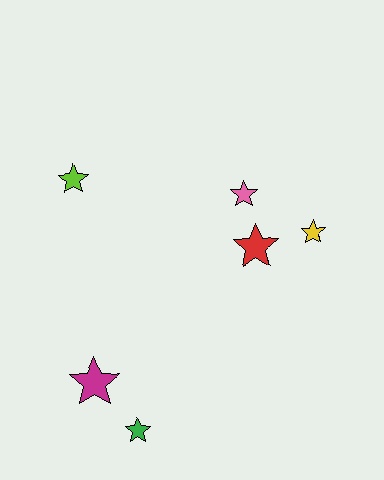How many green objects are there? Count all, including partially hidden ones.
There is 1 green object.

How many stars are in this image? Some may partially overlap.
There are 6 stars.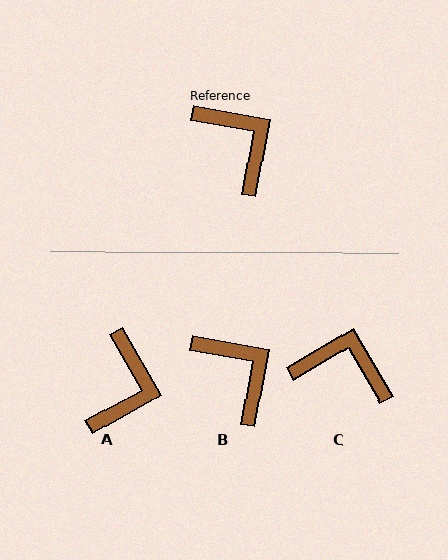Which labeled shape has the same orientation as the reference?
B.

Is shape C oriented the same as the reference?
No, it is off by about 41 degrees.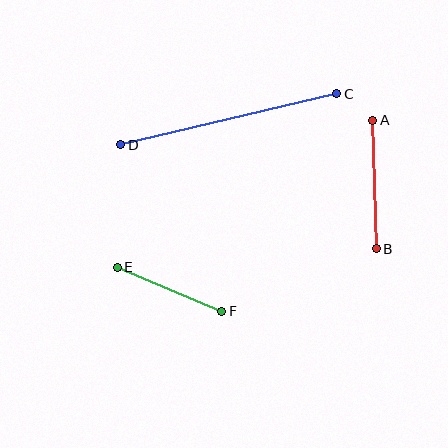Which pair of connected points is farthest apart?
Points C and D are farthest apart.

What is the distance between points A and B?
The distance is approximately 129 pixels.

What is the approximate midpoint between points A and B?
The midpoint is at approximately (375, 185) pixels.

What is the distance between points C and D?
The distance is approximately 222 pixels.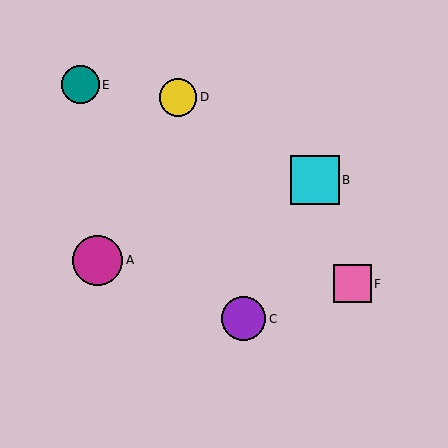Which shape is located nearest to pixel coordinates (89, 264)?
The magenta circle (labeled A) at (98, 260) is nearest to that location.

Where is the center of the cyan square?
The center of the cyan square is at (315, 180).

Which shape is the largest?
The magenta circle (labeled A) is the largest.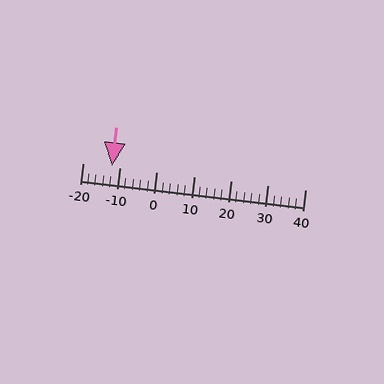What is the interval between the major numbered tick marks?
The major tick marks are spaced 10 units apart.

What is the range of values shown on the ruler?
The ruler shows values from -20 to 40.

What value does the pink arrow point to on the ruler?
The pink arrow points to approximately -12.